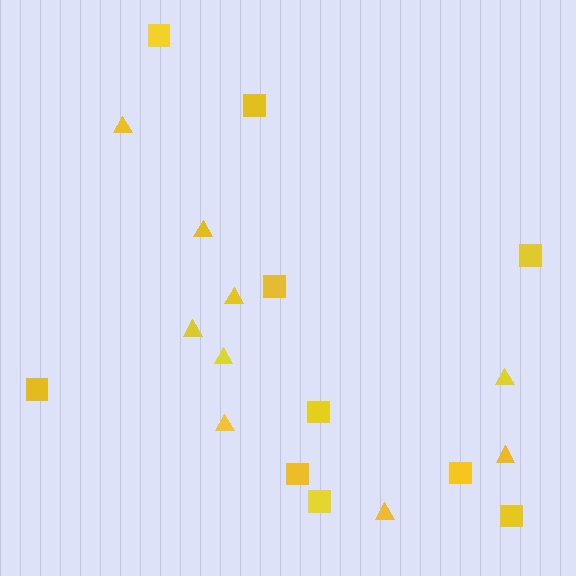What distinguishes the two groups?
There are 2 groups: one group of squares (10) and one group of triangles (9).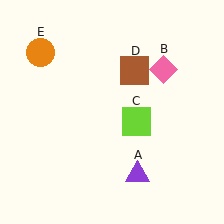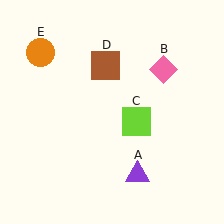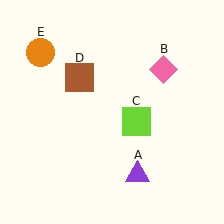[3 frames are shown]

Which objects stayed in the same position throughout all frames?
Purple triangle (object A) and pink diamond (object B) and lime square (object C) and orange circle (object E) remained stationary.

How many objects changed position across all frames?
1 object changed position: brown square (object D).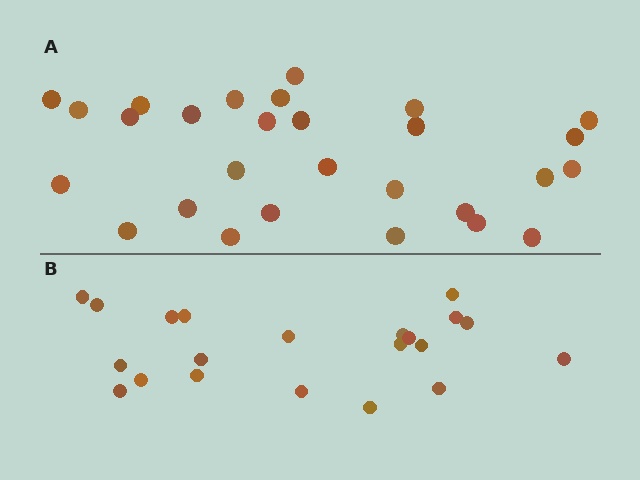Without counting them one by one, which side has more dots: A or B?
Region A (the top region) has more dots.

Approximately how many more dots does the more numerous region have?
Region A has roughly 8 or so more dots than region B.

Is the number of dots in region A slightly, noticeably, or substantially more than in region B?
Region A has noticeably more, but not dramatically so. The ratio is roughly 1.3 to 1.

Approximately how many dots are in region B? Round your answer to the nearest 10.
About 20 dots. (The exact count is 21, which rounds to 20.)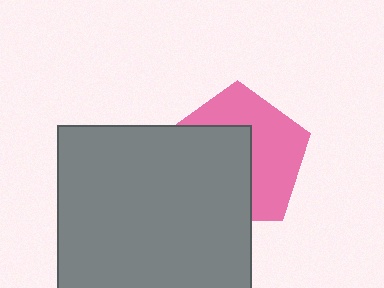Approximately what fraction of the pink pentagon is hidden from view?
Roughly 50% of the pink pentagon is hidden behind the gray square.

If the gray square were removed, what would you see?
You would see the complete pink pentagon.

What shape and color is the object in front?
The object in front is a gray square.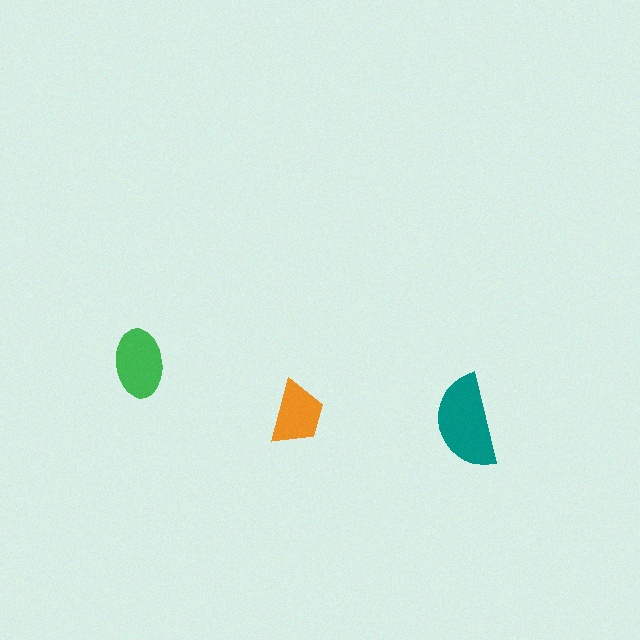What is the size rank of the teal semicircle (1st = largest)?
1st.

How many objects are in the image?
There are 3 objects in the image.